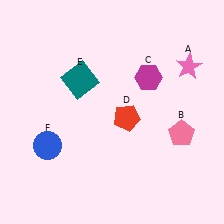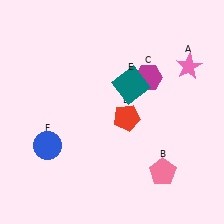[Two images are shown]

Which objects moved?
The objects that moved are: the pink pentagon (B), the teal square (E).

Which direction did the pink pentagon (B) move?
The pink pentagon (B) moved down.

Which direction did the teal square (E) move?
The teal square (E) moved right.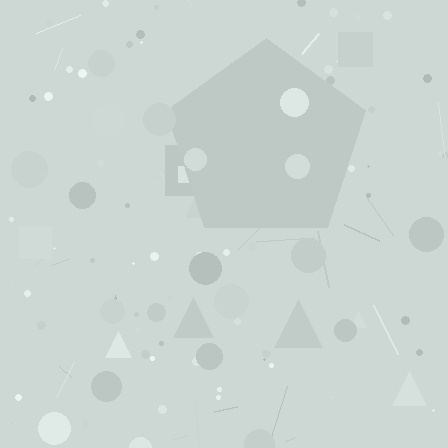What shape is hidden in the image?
A pentagon is hidden in the image.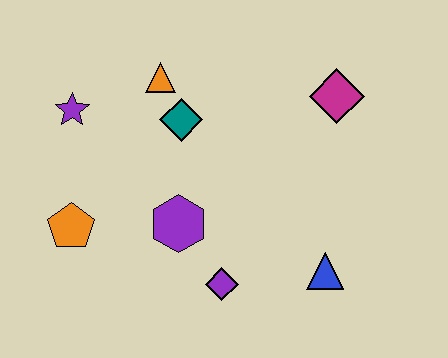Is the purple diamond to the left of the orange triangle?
No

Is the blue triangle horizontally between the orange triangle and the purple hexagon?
No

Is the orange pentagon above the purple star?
No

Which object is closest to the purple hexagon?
The purple diamond is closest to the purple hexagon.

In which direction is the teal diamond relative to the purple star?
The teal diamond is to the right of the purple star.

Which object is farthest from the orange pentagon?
The magenta diamond is farthest from the orange pentagon.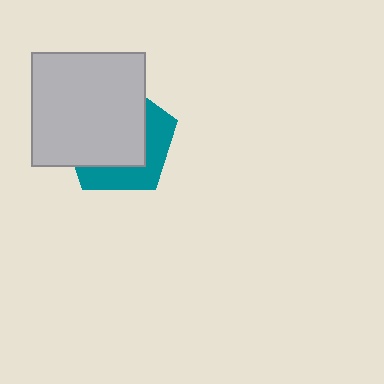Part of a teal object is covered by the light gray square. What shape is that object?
It is a pentagon.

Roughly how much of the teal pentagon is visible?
A small part of it is visible (roughly 36%).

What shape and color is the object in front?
The object in front is a light gray square.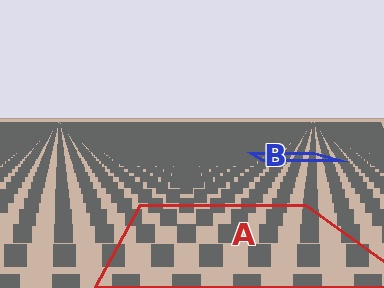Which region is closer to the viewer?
Region A is closer. The texture elements there are larger and more spread out.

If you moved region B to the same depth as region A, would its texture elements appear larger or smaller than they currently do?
They would appear larger. At a closer depth, the same texture elements are projected at a bigger on-screen size.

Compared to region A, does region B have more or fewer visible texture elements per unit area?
Region B has more texture elements per unit area — they are packed more densely because it is farther away.